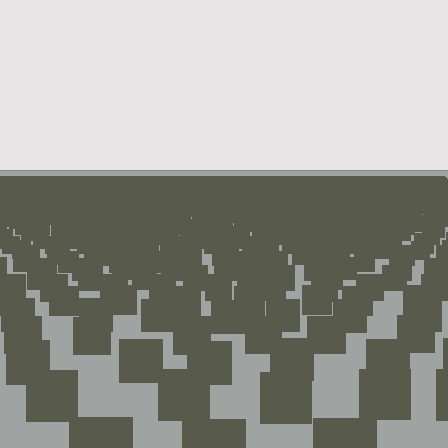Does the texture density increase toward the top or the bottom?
Density increases toward the top.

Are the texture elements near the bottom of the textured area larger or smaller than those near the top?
Larger. Near the bottom, elements are closer to the viewer and appear at a bigger on-screen size.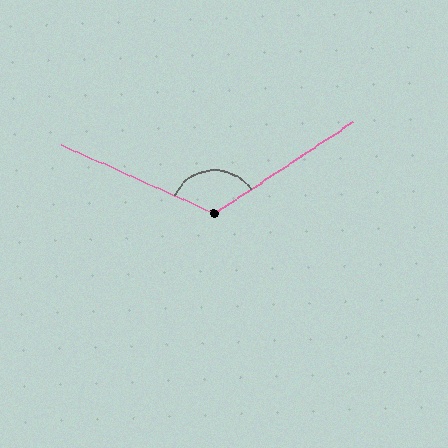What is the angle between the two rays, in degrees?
Approximately 122 degrees.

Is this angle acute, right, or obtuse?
It is obtuse.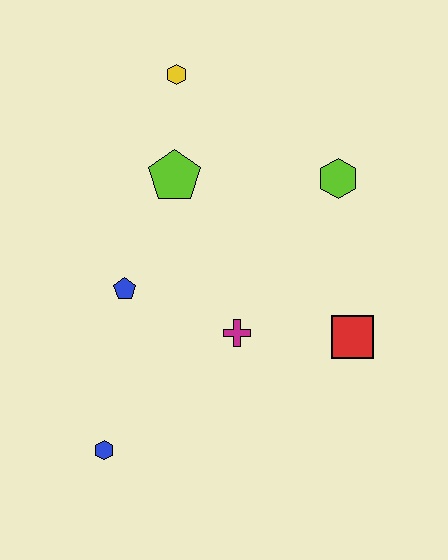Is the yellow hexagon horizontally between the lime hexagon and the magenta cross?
No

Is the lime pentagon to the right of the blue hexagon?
Yes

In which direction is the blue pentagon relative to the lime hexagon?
The blue pentagon is to the left of the lime hexagon.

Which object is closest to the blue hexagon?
The blue pentagon is closest to the blue hexagon.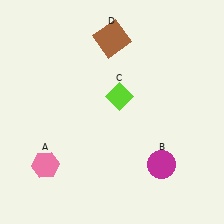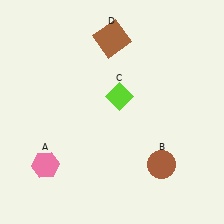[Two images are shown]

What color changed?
The circle (B) changed from magenta in Image 1 to brown in Image 2.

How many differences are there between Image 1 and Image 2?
There is 1 difference between the two images.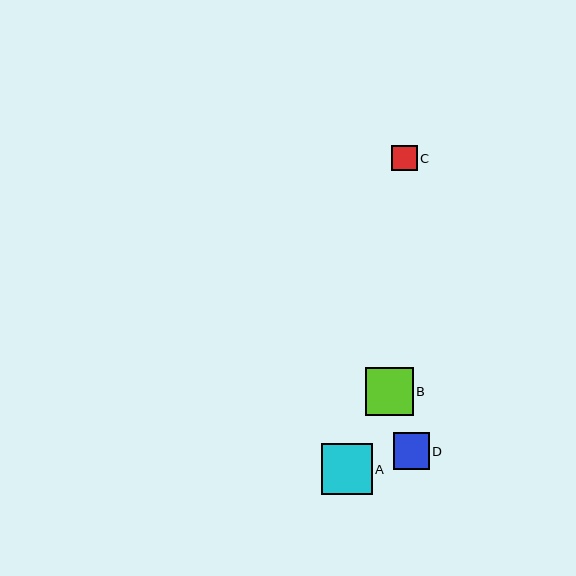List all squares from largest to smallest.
From largest to smallest: A, B, D, C.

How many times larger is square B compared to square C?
Square B is approximately 1.9 times the size of square C.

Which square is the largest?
Square A is the largest with a size of approximately 51 pixels.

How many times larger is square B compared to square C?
Square B is approximately 1.9 times the size of square C.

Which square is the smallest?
Square C is the smallest with a size of approximately 26 pixels.